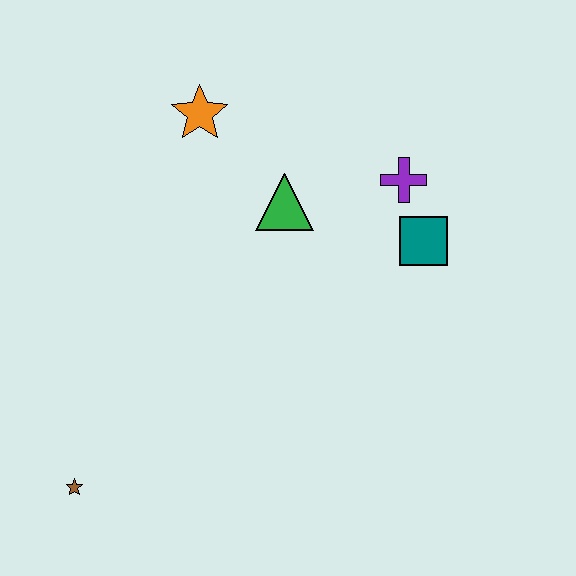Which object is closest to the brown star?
The green triangle is closest to the brown star.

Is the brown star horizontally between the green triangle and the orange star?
No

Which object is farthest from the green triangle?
The brown star is farthest from the green triangle.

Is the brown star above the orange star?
No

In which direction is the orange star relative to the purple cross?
The orange star is to the left of the purple cross.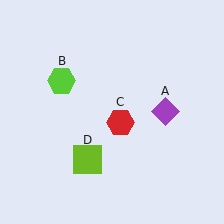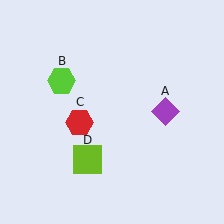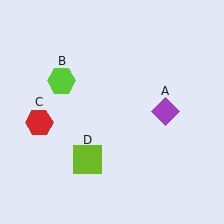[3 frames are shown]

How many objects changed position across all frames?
1 object changed position: red hexagon (object C).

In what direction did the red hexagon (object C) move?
The red hexagon (object C) moved left.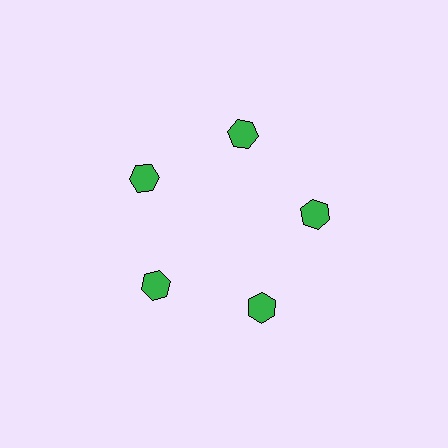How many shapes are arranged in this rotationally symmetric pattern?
There are 5 shapes, arranged in 5 groups of 1.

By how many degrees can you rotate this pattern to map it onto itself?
The pattern maps onto itself every 72 degrees of rotation.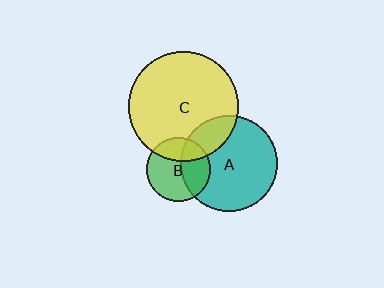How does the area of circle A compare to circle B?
Approximately 2.3 times.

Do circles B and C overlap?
Yes.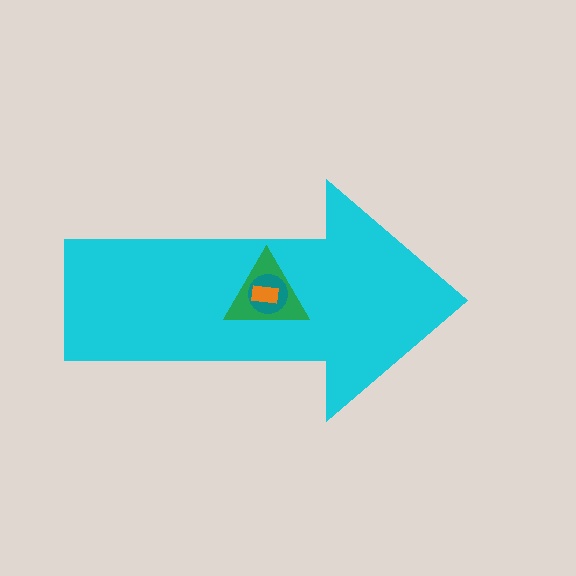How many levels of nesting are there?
4.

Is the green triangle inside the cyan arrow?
Yes.